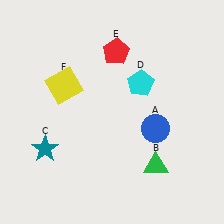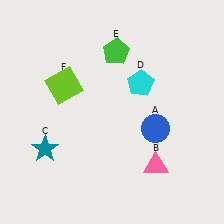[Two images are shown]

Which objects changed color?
B changed from green to pink. E changed from red to green. F changed from yellow to lime.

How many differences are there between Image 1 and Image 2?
There are 3 differences between the two images.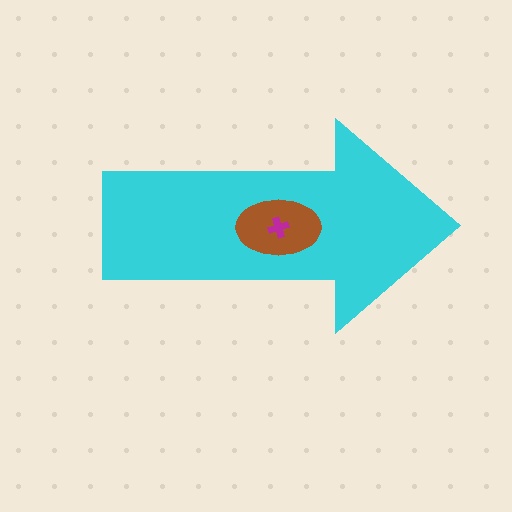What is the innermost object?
The magenta cross.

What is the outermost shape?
The cyan arrow.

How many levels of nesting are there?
3.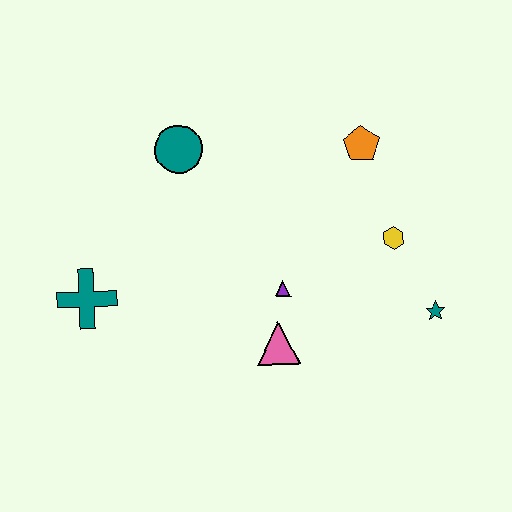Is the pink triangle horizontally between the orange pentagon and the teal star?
No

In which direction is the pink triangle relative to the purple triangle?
The pink triangle is below the purple triangle.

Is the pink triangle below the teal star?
Yes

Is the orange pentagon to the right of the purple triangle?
Yes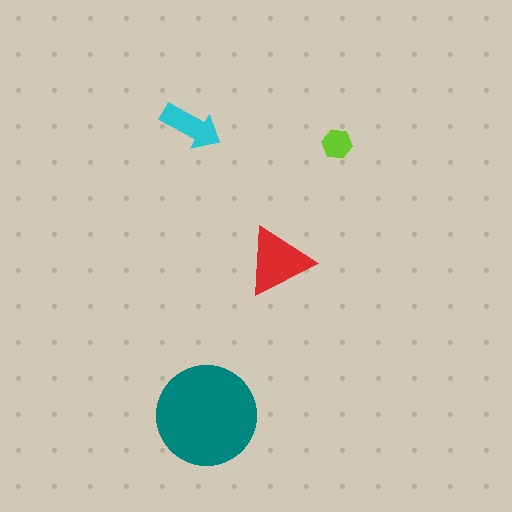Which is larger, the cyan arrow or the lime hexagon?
The cyan arrow.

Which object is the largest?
The teal circle.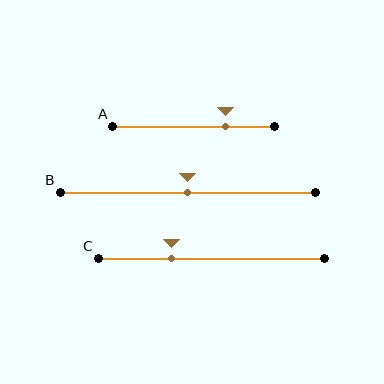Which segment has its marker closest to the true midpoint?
Segment B has its marker closest to the true midpoint.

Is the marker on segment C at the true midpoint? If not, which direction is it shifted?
No, the marker on segment C is shifted to the left by about 18% of the segment length.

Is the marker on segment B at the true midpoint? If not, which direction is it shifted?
Yes, the marker on segment B is at the true midpoint.